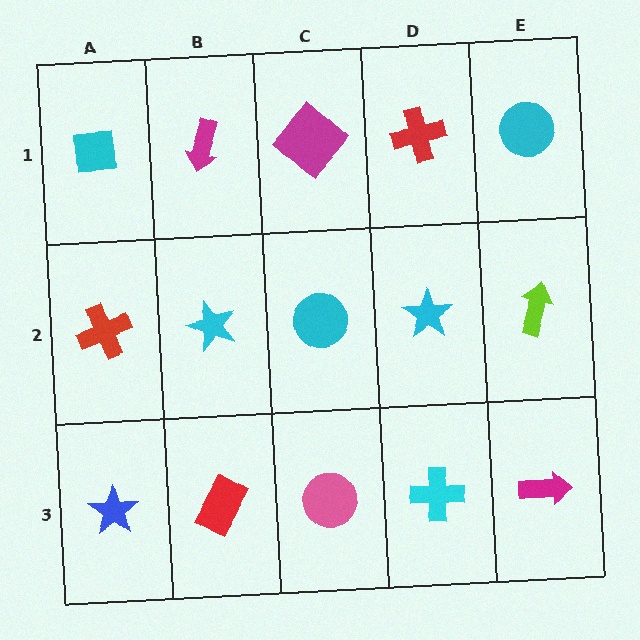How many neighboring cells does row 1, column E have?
2.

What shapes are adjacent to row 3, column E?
A lime arrow (row 2, column E), a cyan cross (row 3, column D).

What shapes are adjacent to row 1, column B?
A cyan star (row 2, column B), a cyan square (row 1, column A), a magenta diamond (row 1, column C).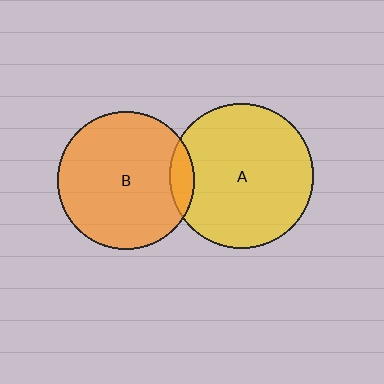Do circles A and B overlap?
Yes.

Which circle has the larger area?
Circle A (yellow).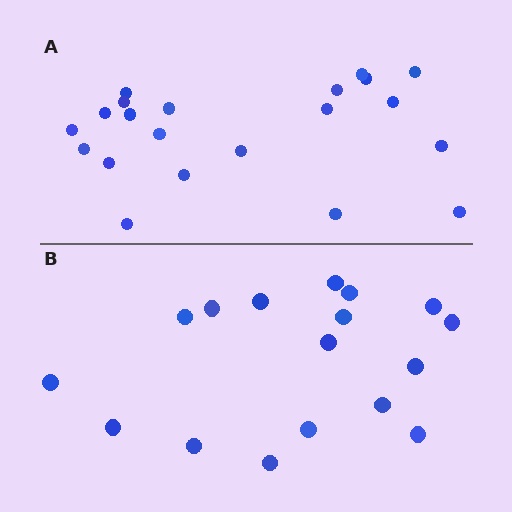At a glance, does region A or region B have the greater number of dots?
Region A (the top region) has more dots.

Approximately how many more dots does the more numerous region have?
Region A has about 4 more dots than region B.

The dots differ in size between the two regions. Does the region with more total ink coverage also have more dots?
No. Region B has more total ink coverage because its dots are larger, but region A actually contains more individual dots. Total area can be misleading — the number of items is what matters here.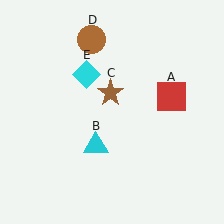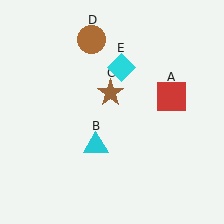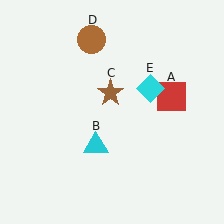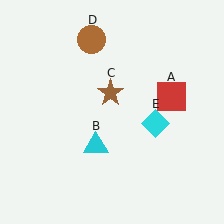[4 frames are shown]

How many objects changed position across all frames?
1 object changed position: cyan diamond (object E).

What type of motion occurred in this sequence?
The cyan diamond (object E) rotated clockwise around the center of the scene.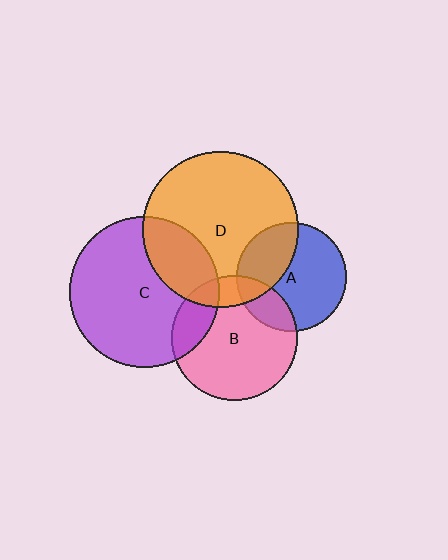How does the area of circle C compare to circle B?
Approximately 1.4 times.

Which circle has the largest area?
Circle D (orange).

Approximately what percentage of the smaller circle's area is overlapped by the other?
Approximately 35%.